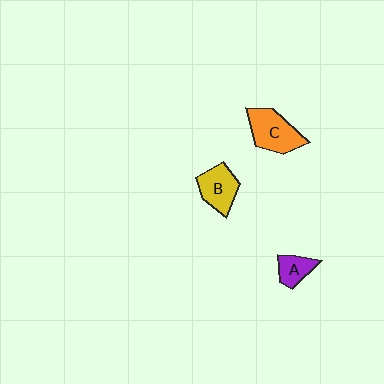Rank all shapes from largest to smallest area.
From largest to smallest: C (orange), B (yellow), A (purple).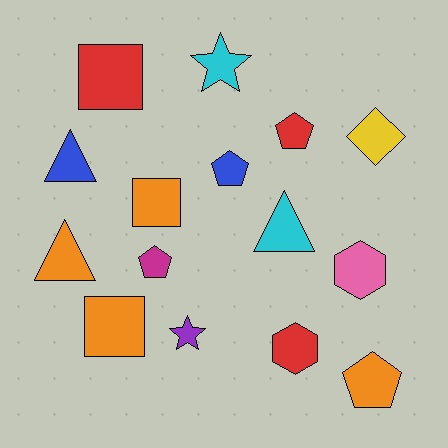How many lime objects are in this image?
There are no lime objects.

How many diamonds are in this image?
There is 1 diamond.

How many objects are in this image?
There are 15 objects.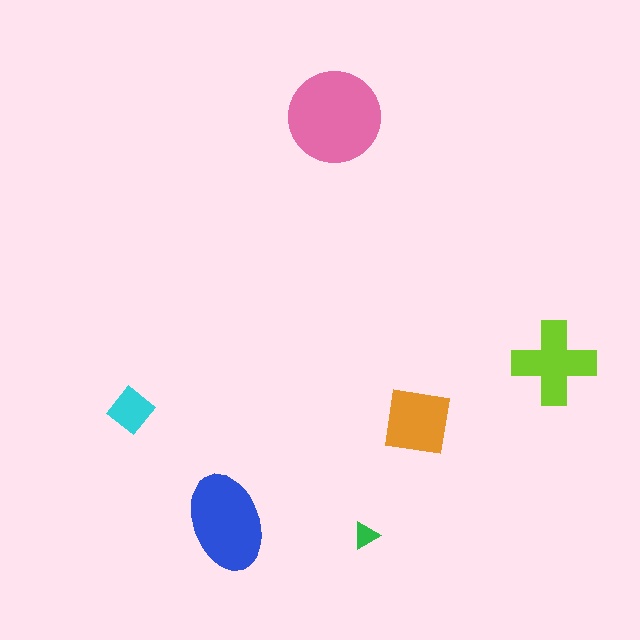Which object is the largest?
The pink circle.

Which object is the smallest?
The green triangle.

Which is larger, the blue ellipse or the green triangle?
The blue ellipse.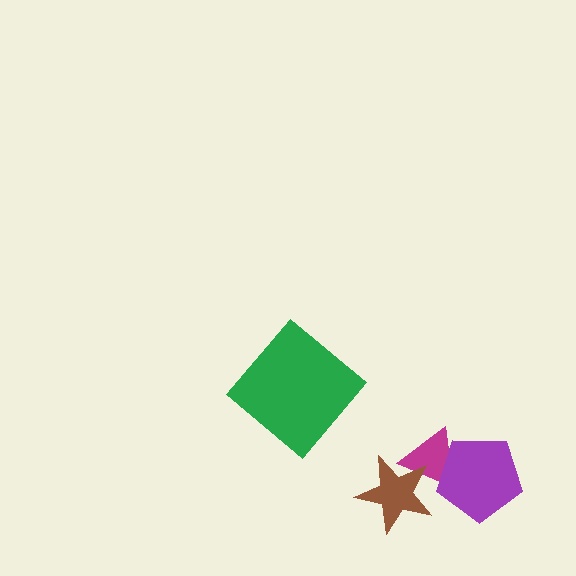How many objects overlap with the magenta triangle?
2 objects overlap with the magenta triangle.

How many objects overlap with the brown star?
1 object overlaps with the brown star.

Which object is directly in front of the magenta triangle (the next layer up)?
The purple pentagon is directly in front of the magenta triangle.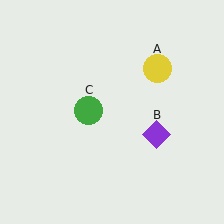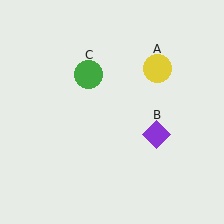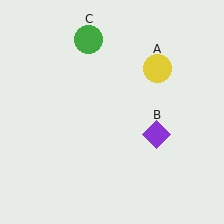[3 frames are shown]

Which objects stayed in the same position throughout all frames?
Yellow circle (object A) and purple diamond (object B) remained stationary.